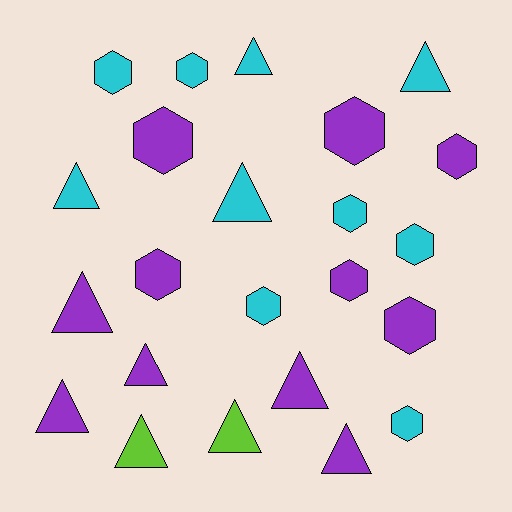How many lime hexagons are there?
There are no lime hexagons.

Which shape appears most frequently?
Hexagon, with 12 objects.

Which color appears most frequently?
Purple, with 11 objects.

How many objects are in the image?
There are 23 objects.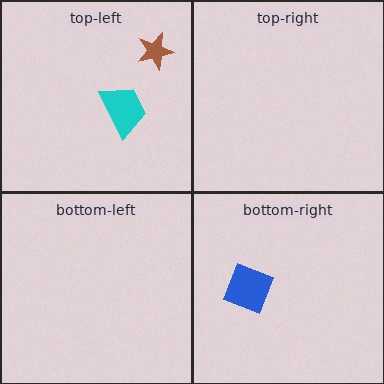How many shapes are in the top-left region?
2.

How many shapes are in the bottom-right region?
1.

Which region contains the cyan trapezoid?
The top-left region.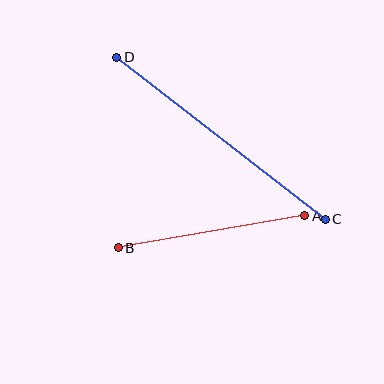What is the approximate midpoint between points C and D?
The midpoint is at approximately (221, 138) pixels.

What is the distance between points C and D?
The distance is approximately 264 pixels.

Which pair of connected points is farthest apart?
Points C and D are farthest apart.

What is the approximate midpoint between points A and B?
The midpoint is at approximately (212, 232) pixels.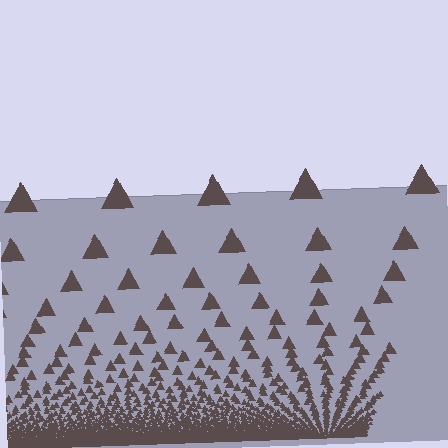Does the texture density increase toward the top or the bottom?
Density increases toward the bottom.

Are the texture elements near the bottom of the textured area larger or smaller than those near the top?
Smaller. The gradient is inverted — elements near the bottom are smaller and denser.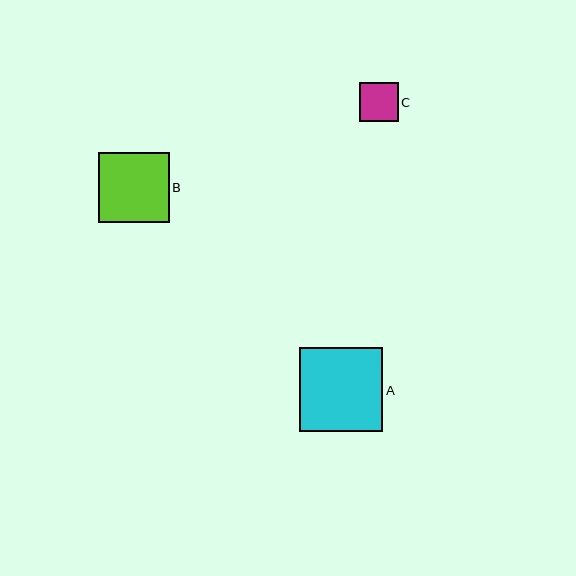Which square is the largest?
Square A is the largest with a size of approximately 84 pixels.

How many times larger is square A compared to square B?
Square A is approximately 1.2 times the size of square B.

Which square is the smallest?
Square C is the smallest with a size of approximately 38 pixels.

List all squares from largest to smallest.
From largest to smallest: A, B, C.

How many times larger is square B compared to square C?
Square B is approximately 1.8 times the size of square C.